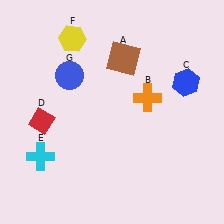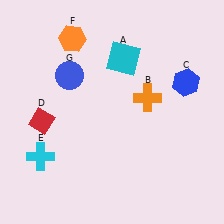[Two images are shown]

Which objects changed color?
A changed from brown to cyan. F changed from yellow to orange.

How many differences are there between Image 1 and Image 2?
There are 2 differences between the two images.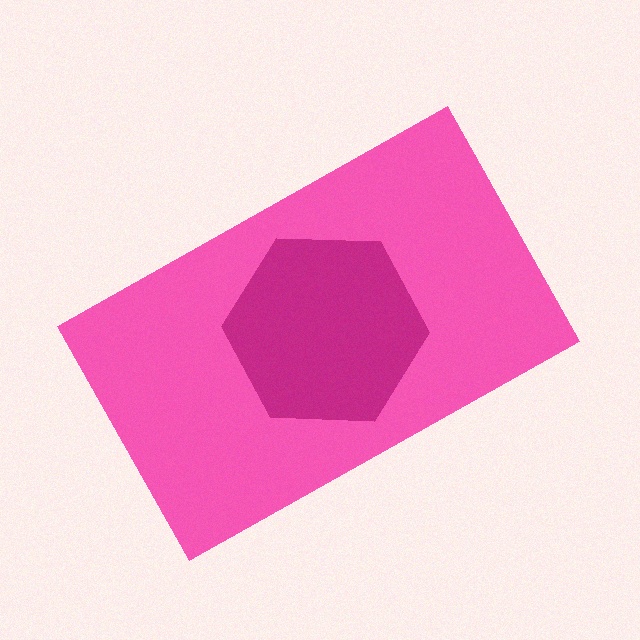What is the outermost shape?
The pink rectangle.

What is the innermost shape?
The magenta hexagon.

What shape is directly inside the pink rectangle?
The magenta hexagon.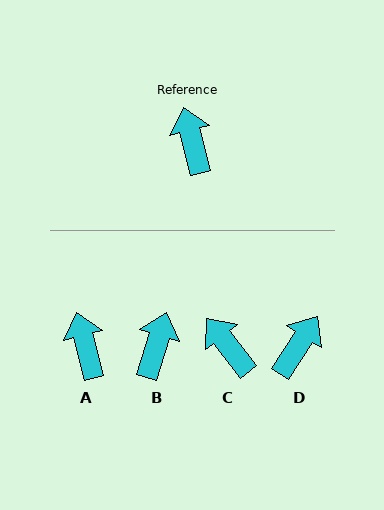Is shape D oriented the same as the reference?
No, it is off by about 48 degrees.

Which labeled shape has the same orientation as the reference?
A.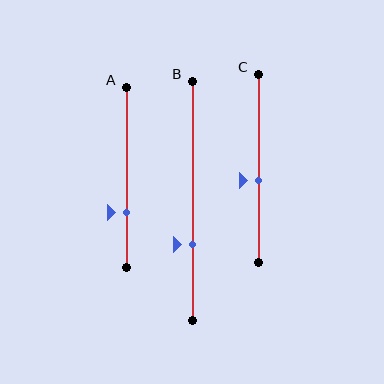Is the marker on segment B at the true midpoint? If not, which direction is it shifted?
No, the marker on segment B is shifted downward by about 18% of the segment length.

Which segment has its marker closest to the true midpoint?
Segment C has its marker closest to the true midpoint.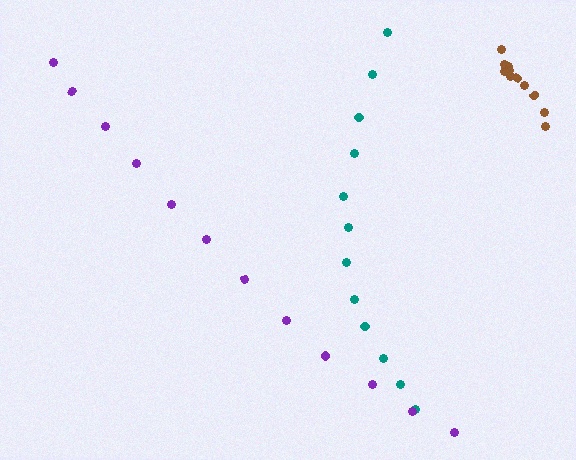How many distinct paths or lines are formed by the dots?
There are 3 distinct paths.